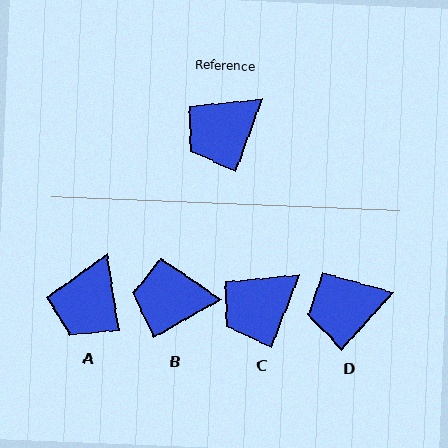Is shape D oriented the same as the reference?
No, it is off by about 21 degrees.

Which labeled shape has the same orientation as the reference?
C.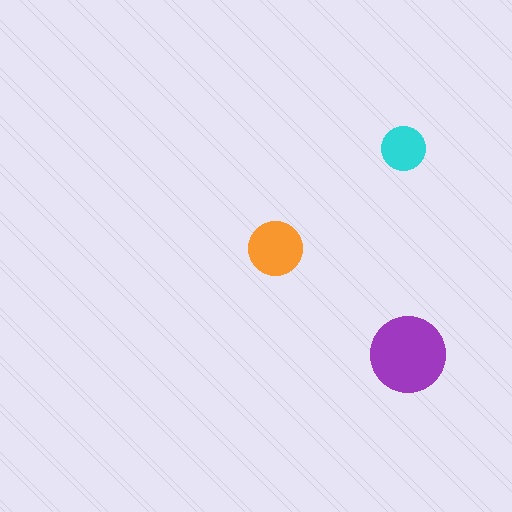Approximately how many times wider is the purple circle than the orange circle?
About 1.5 times wider.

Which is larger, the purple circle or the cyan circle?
The purple one.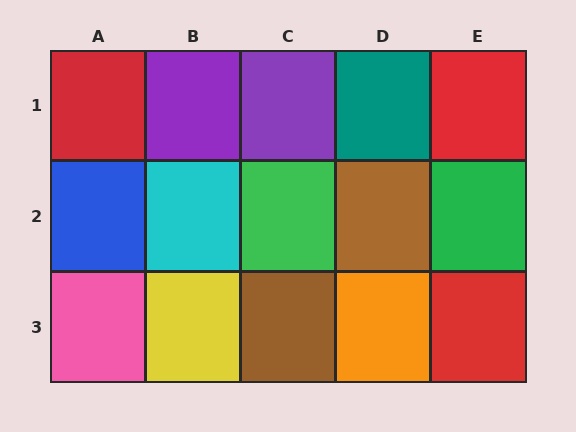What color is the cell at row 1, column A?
Red.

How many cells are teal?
1 cell is teal.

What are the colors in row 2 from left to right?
Blue, cyan, green, brown, green.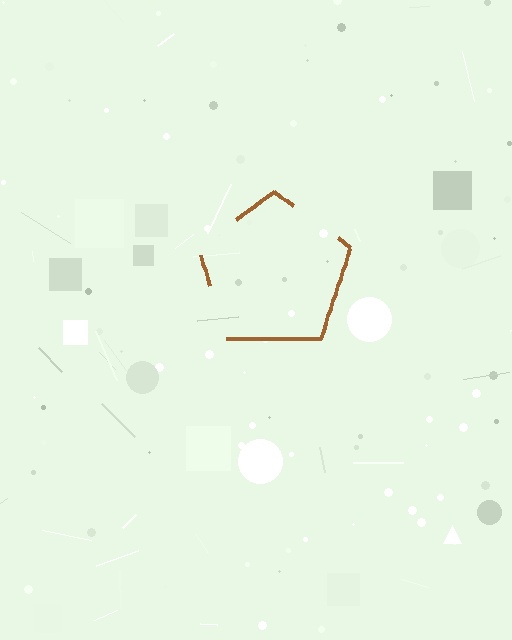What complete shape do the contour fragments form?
The contour fragments form a pentagon.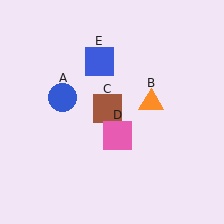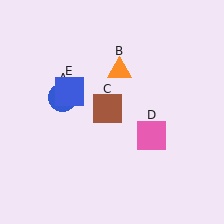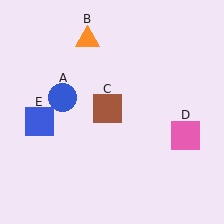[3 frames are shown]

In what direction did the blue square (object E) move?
The blue square (object E) moved down and to the left.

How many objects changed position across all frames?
3 objects changed position: orange triangle (object B), pink square (object D), blue square (object E).